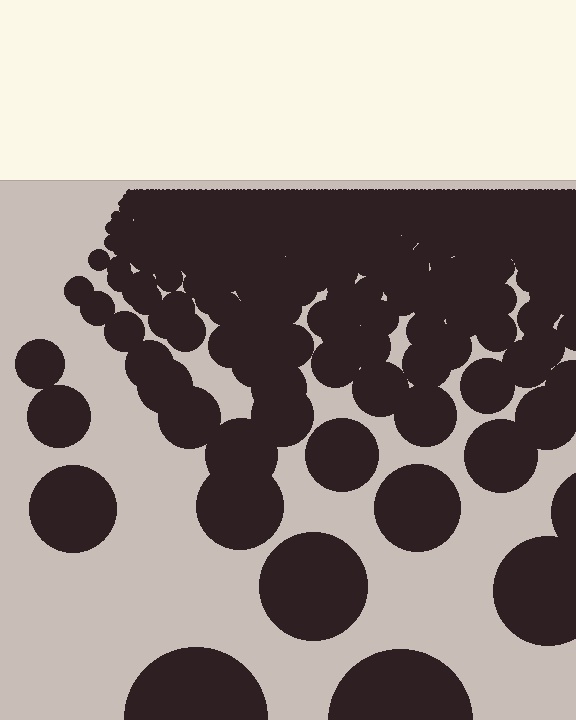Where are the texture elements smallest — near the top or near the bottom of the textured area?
Near the top.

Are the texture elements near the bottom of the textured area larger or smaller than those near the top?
Larger. Near the bottom, elements are closer to the viewer and appear at a bigger on-screen size.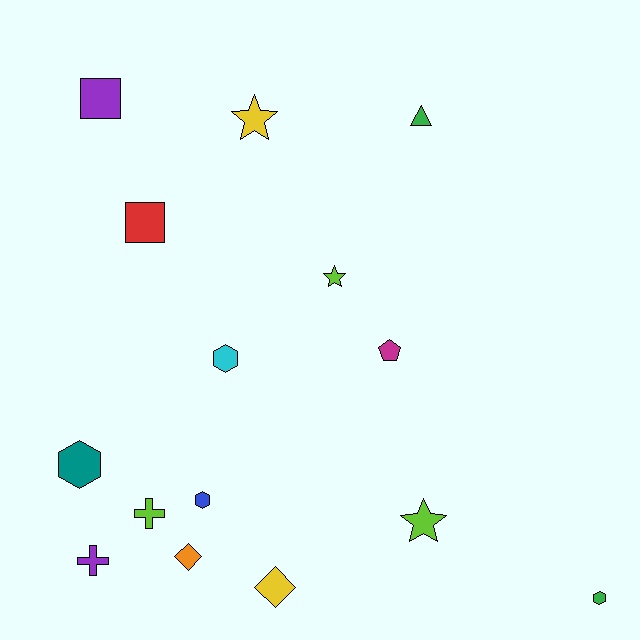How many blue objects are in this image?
There is 1 blue object.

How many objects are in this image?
There are 15 objects.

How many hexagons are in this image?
There are 4 hexagons.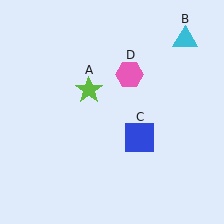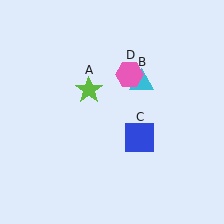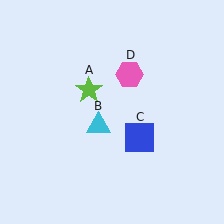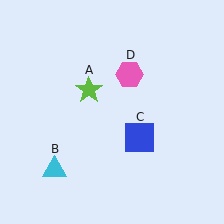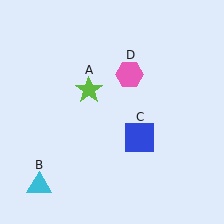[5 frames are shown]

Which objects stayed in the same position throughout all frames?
Lime star (object A) and blue square (object C) and pink hexagon (object D) remained stationary.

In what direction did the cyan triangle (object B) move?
The cyan triangle (object B) moved down and to the left.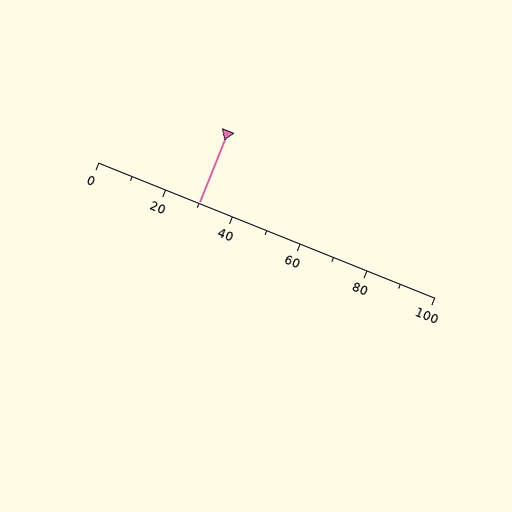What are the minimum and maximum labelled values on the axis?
The axis runs from 0 to 100.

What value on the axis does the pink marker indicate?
The marker indicates approximately 30.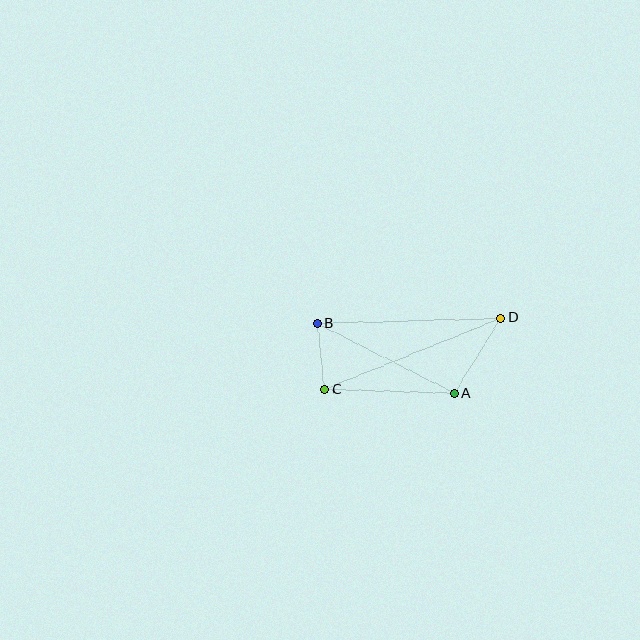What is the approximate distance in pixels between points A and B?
The distance between A and B is approximately 154 pixels.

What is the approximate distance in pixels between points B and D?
The distance between B and D is approximately 184 pixels.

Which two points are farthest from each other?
Points C and D are farthest from each other.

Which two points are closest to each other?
Points B and C are closest to each other.